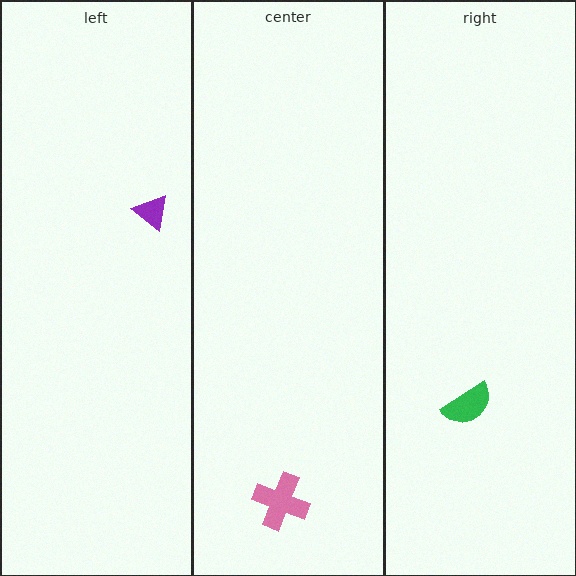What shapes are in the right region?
The green semicircle.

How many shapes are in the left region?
1.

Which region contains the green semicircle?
The right region.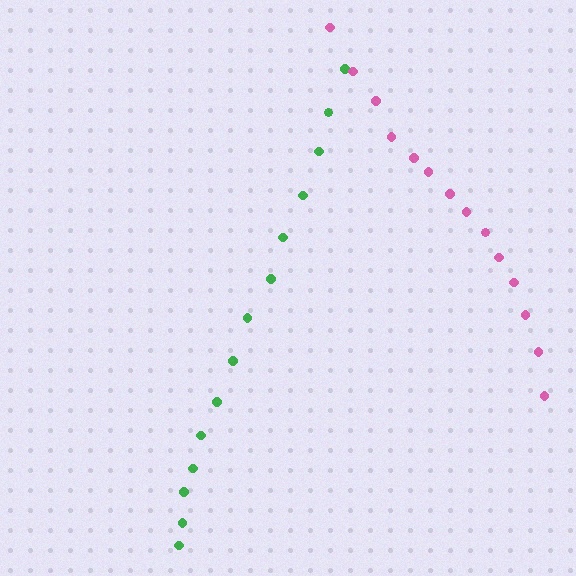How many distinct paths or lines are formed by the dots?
There are 2 distinct paths.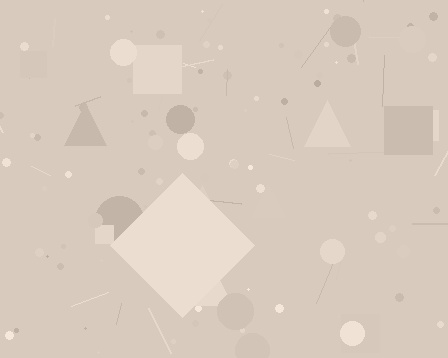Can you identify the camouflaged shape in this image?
The camouflaged shape is a diamond.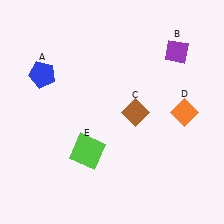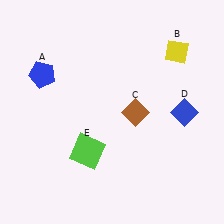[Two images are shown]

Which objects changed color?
B changed from purple to yellow. D changed from orange to blue.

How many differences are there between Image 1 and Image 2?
There are 2 differences between the two images.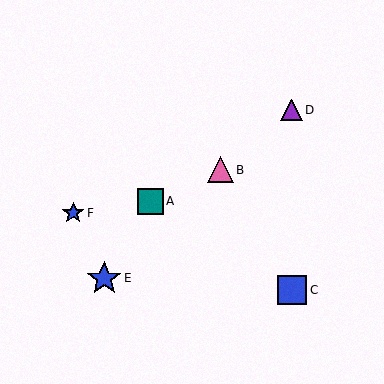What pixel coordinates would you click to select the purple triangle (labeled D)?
Click at (292, 110) to select the purple triangle D.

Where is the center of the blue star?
The center of the blue star is at (104, 278).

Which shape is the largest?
The blue star (labeled E) is the largest.